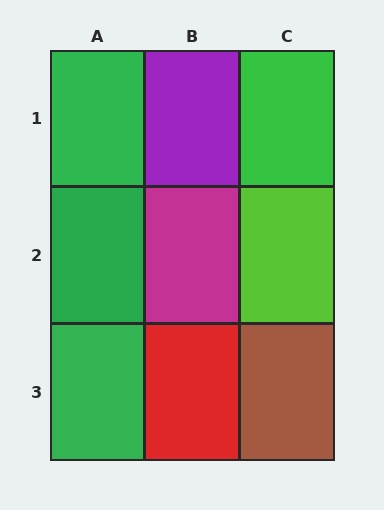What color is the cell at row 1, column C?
Green.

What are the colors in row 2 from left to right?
Green, magenta, lime.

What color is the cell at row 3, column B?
Red.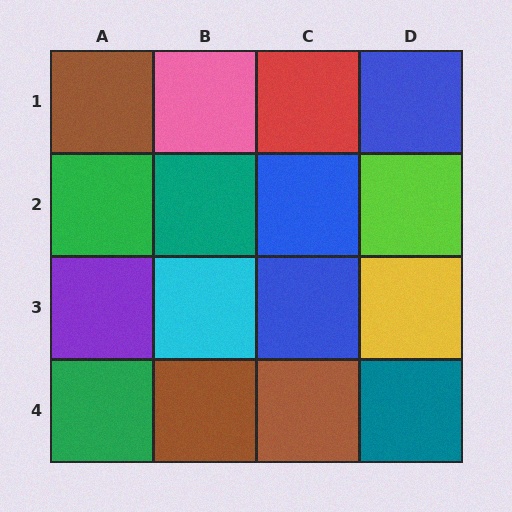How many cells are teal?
2 cells are teal.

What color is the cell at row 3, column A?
Purple.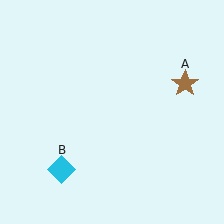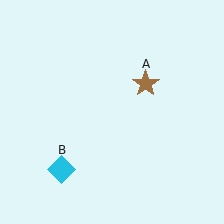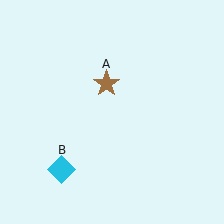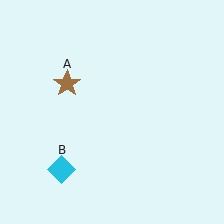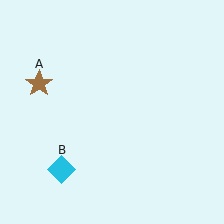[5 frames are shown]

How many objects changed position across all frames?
1 object changed position: brown star (object A).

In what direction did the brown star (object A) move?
The brown star (object A) moved left.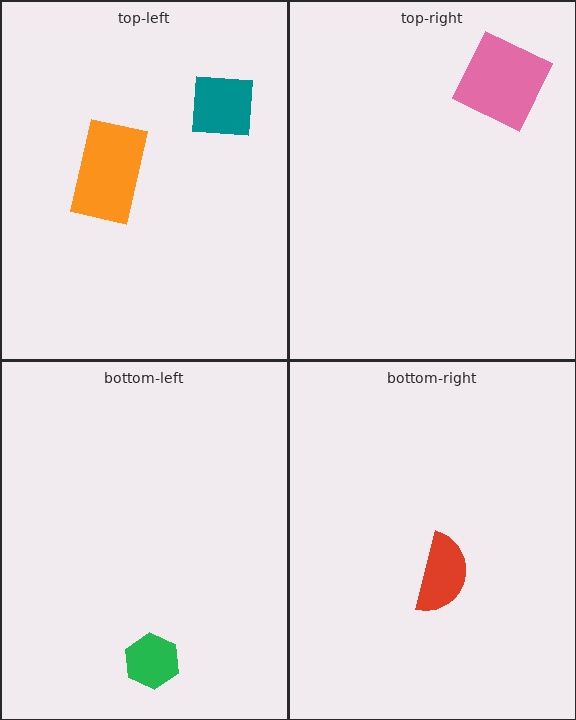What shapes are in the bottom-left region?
The green hexagon.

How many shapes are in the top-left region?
2.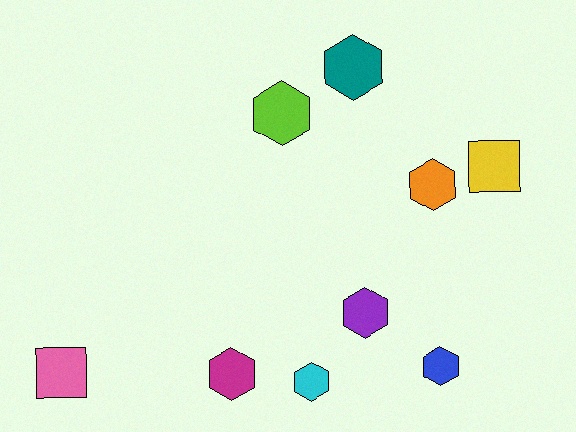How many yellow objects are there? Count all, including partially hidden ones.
There is 1 yellow object.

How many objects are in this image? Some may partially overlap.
There are 9 objects.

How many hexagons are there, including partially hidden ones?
There are 7 hexagons.